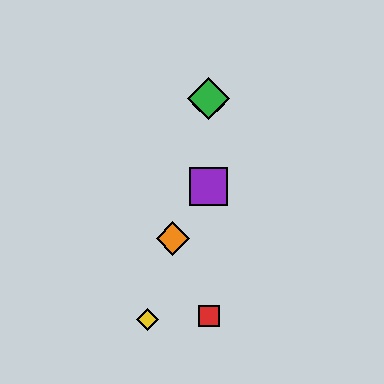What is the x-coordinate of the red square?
The red square is at x≈209.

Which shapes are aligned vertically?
The red square, the blue diamond, the green diamond, the purple square are aligned vertically.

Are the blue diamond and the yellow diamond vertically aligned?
No, the blue diamond is at x≈209 and the yellow diamond is at x≈148.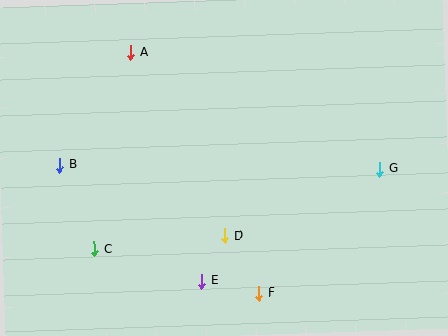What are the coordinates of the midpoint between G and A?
The midpoint between G and A is at (255, 111).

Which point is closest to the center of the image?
Point D at (225, 236) is closest to the center.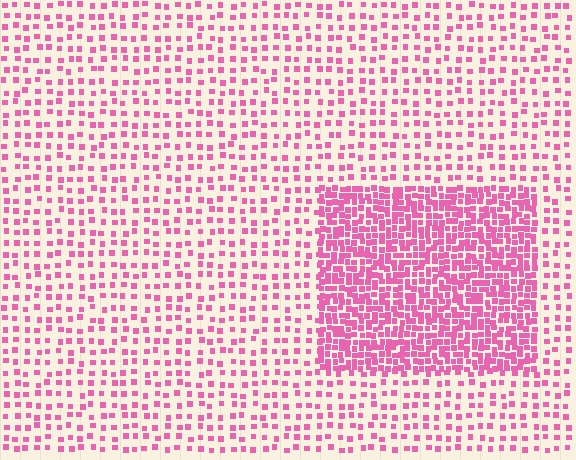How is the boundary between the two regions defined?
The boundary is defined by a change in element density (approximately 2.7x ratio). All elements are the same color, size, and shape.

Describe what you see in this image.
The image contains small pink elements arranged at two different densities. A rectangle-shaped region is visible where the elements are more densely packed than the surrounding area.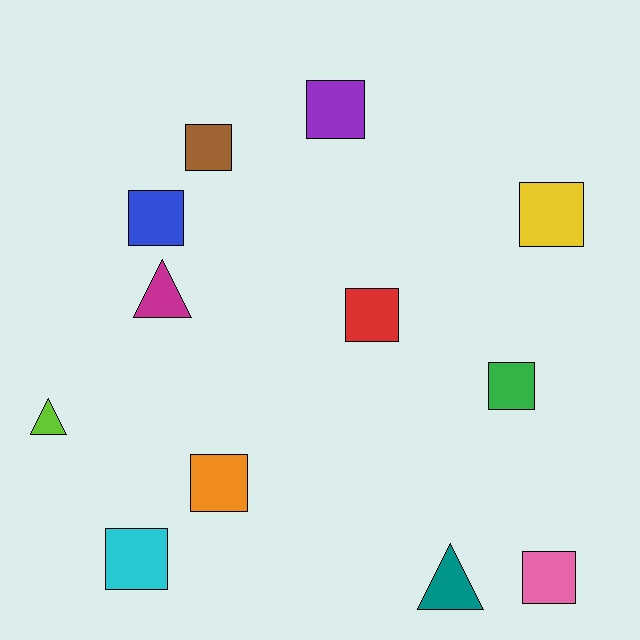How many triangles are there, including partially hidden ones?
There are 3 triangles.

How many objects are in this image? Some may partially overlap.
There are 12 objects.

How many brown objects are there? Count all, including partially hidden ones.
There is 1 brown object.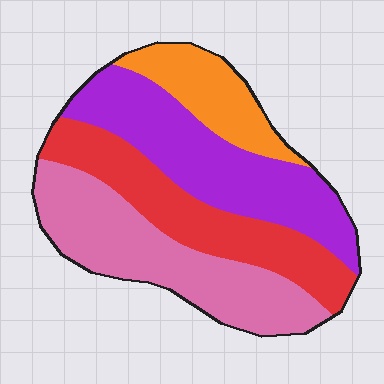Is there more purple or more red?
Purple.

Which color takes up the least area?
Orange, at roughly 15%.